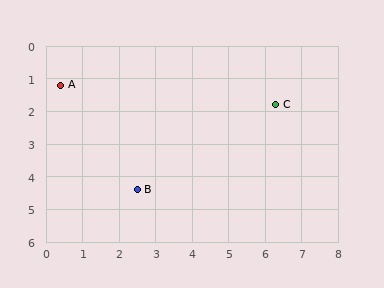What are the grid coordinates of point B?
Point B is at approximately (2.5, 4.4).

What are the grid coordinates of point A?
Point A is at approximately (0.4, 1.2).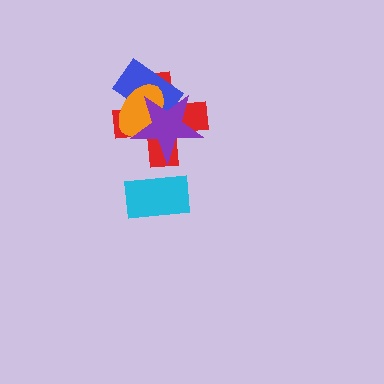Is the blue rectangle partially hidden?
Yes, it is partially covered by another shape.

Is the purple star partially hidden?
No, no other shape covers it.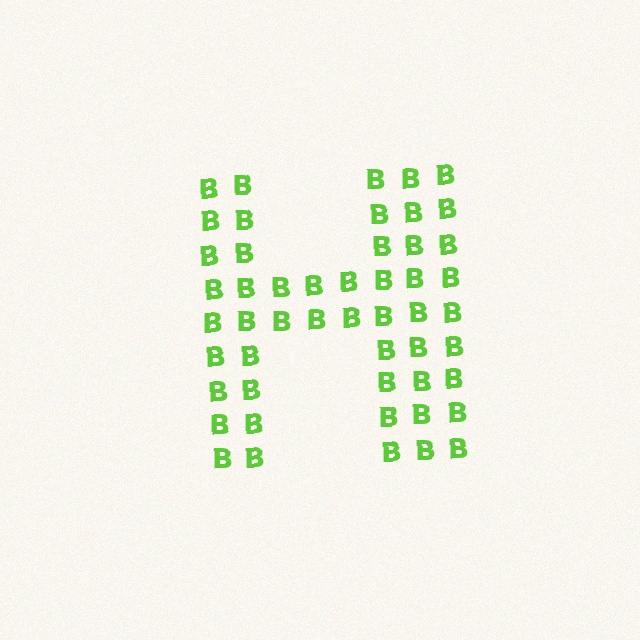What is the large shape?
The large shape is the letter H.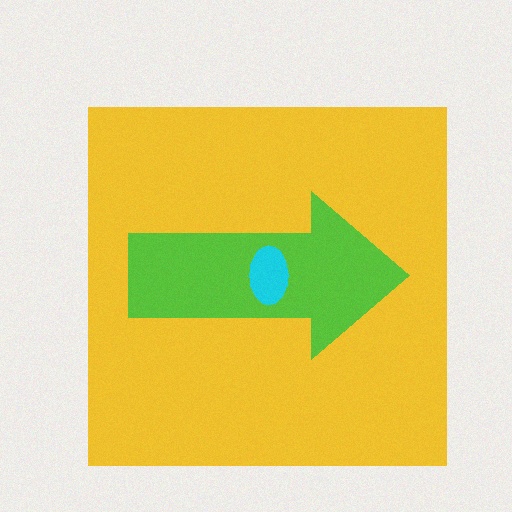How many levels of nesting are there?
3.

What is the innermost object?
The cyan ellipse.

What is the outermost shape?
The yellow square.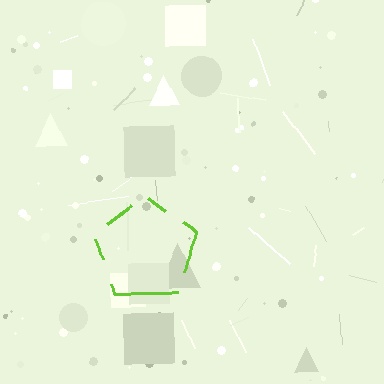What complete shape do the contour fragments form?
The contour fragments form a pentagon.